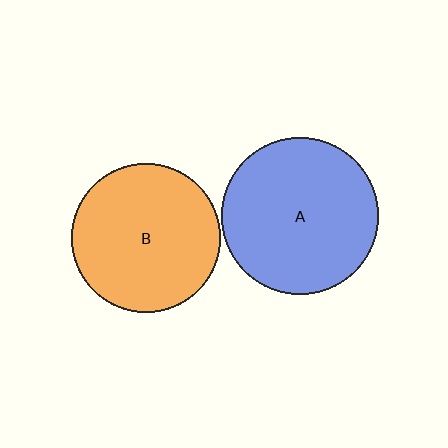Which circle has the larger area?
Circle A (blue).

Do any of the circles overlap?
No, none of the circles overlap.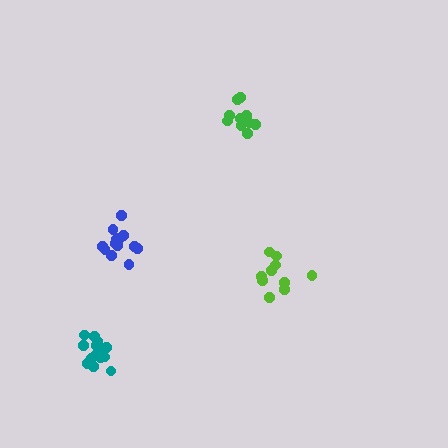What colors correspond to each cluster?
The clusters are colored: green, lime, teal, blue.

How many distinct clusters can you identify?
There are 4 distinct clusters.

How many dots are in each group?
Group 1: 10 dots, Group 2: 10 dots, Group 3: 16 dots, Group 4: 14 dots (50 total).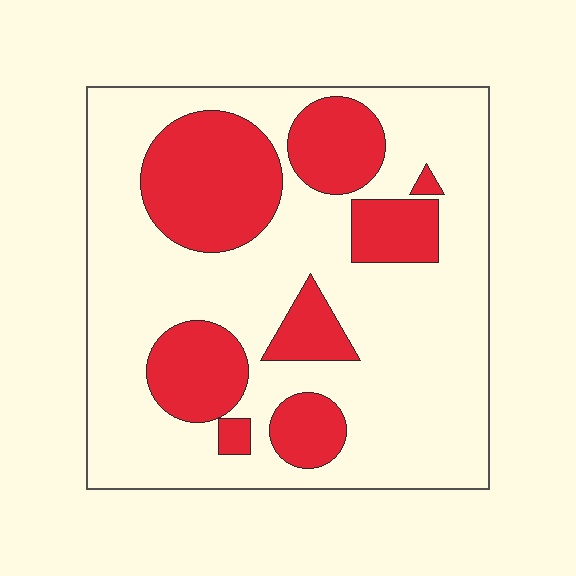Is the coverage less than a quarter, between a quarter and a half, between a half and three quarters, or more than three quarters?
Between a quarter and a half.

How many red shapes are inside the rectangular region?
8.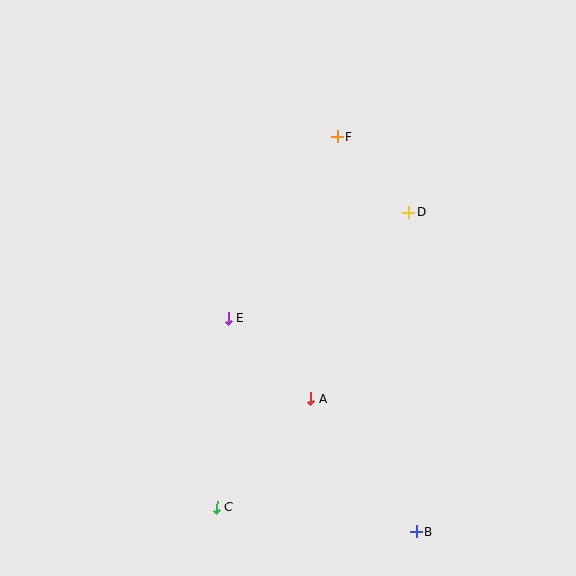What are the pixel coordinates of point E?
Point E is at (228, 318).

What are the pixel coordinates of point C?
Point C is at (217, 507).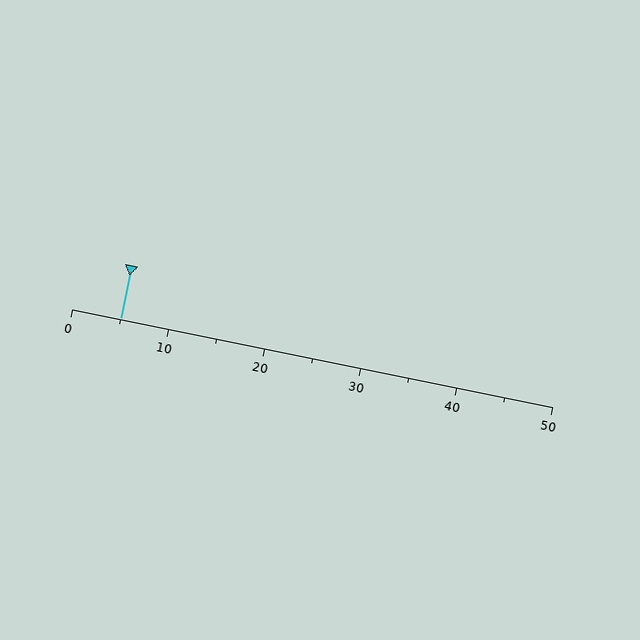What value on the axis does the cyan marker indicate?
The marker indicates approximately 5.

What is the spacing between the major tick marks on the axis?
The major ticks are spaced 10 apart.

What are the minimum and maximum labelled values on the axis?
The axis runs from 0 to 50.